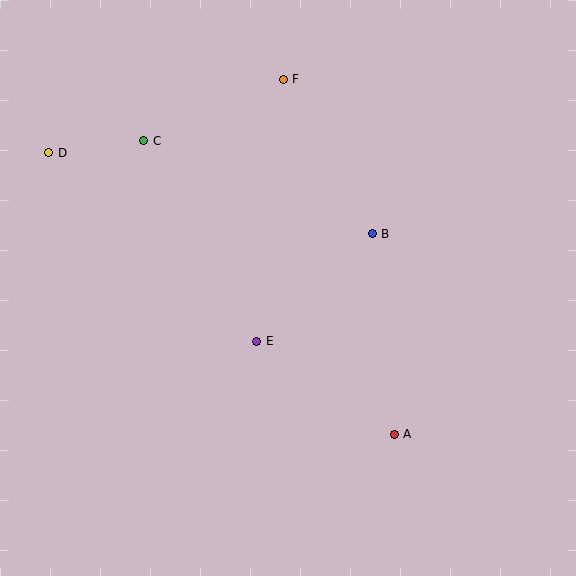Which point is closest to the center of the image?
Point E at (257, 341) is closest to the center.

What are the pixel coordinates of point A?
Point A is at (394, 434).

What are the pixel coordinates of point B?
Point B is at (372, 234).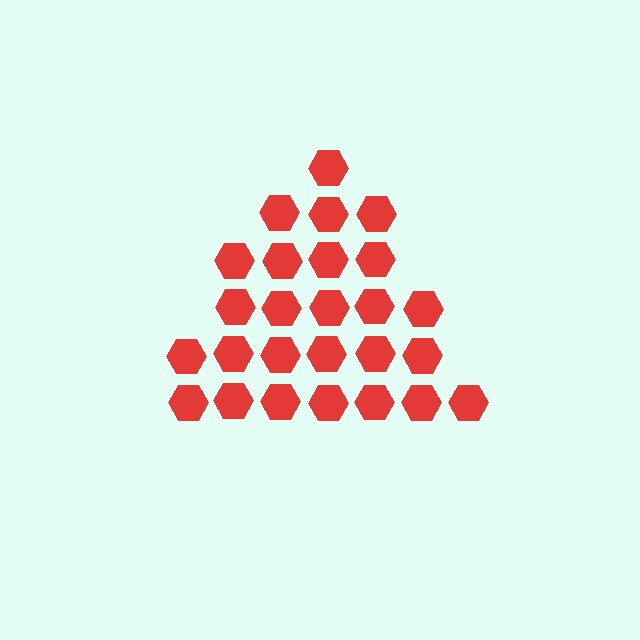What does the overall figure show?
The overall figure shows a triangle.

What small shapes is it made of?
It is made of small hexagons.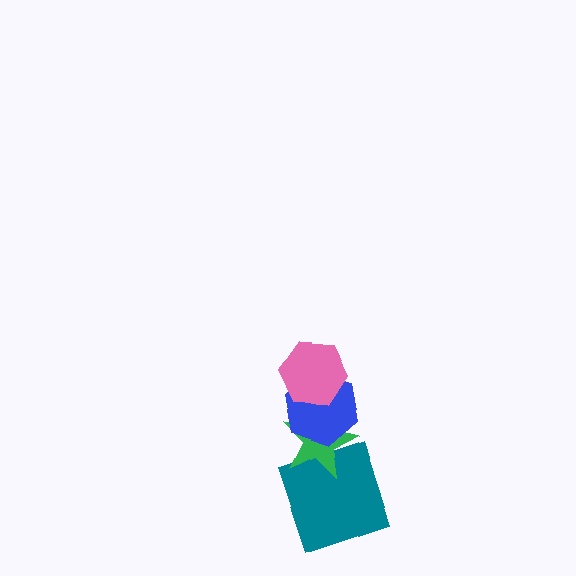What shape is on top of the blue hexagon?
The pink hexagon is on top of the blue hexagon.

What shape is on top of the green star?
The blue hexagon is on top of the green star.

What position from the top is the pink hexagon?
The pink hexagon is 1st from the top.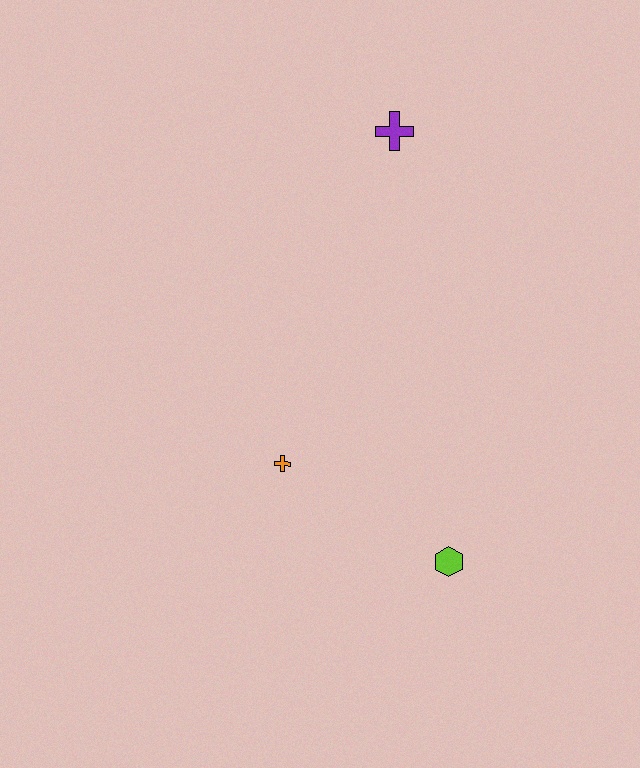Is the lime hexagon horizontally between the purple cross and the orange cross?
No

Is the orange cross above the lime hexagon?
Yes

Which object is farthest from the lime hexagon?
The purple cross is farthest from the lime hexagon.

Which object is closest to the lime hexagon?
The orange cross is closest to the lime hexagon.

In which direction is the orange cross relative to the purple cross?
The orange cross is below the purple cross.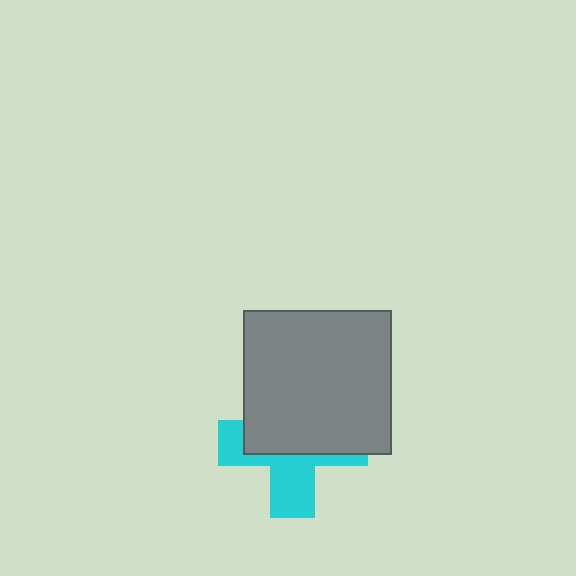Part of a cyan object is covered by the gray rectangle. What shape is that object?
It is a cross.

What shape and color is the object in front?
The object in front is a gray rectangle.